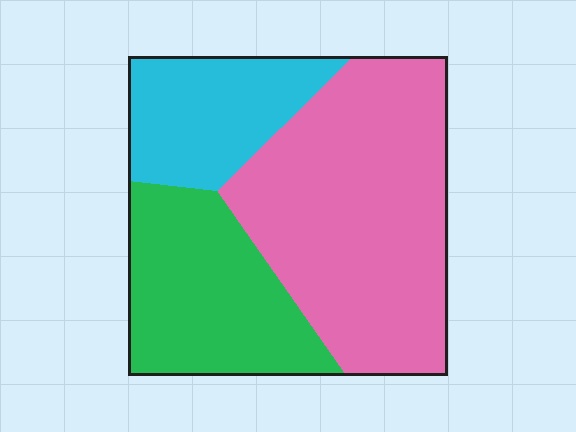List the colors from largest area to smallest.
From largest to smallest: pink, green, cyan.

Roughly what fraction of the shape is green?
Green covers 28% of the shape.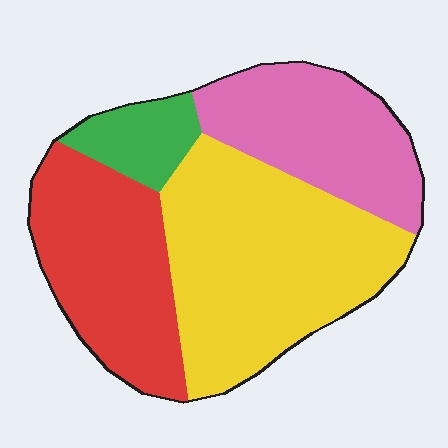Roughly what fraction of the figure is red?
Red covers 27% of the figure.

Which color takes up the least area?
Green, at roughly 10%.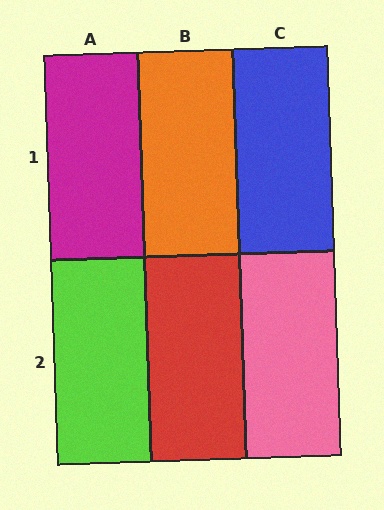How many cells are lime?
1 cell is lime.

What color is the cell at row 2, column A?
Lime.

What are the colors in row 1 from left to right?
Magenta, orange, blue.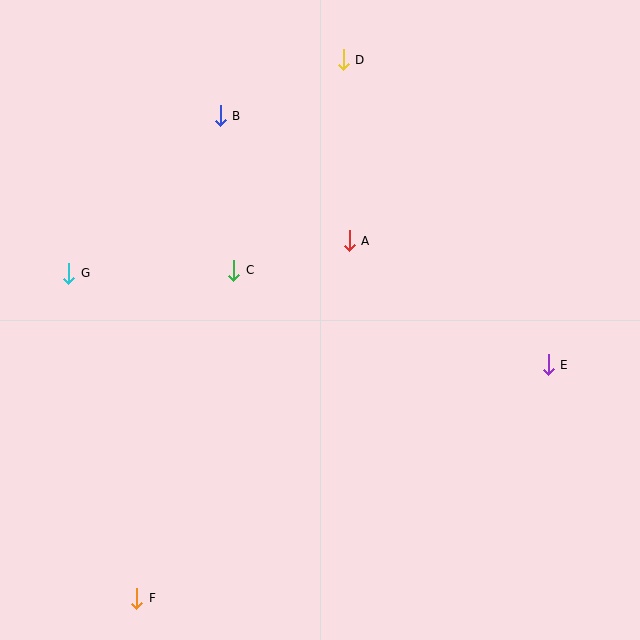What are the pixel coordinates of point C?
Point C is at (234, 270).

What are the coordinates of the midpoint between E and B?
The midpoint between E and B is at (384, 240).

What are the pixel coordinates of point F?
Point F is at (137, 599).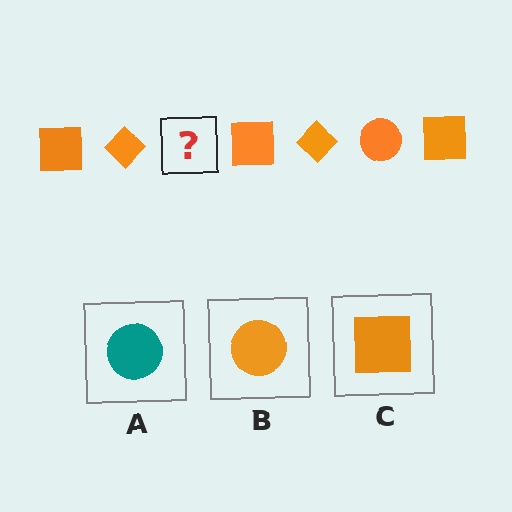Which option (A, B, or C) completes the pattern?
B.